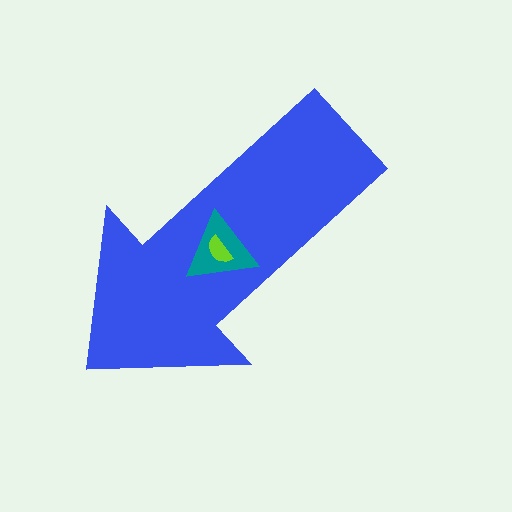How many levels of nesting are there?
3.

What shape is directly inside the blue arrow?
The teal triangle.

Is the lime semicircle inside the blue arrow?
Yes.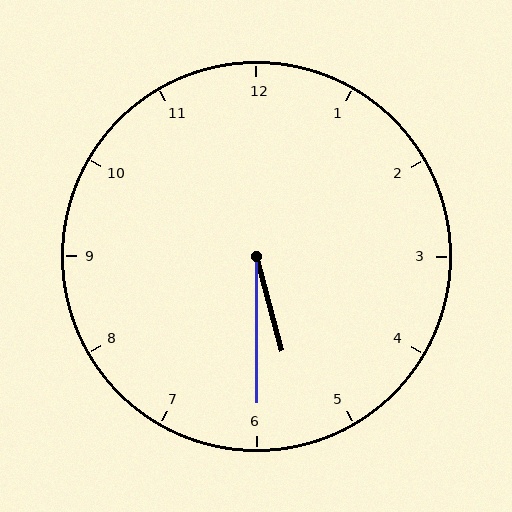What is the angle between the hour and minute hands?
Approximately 15 degrees.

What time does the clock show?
5:30.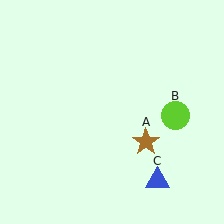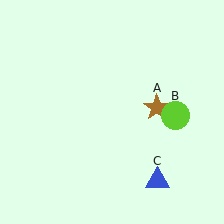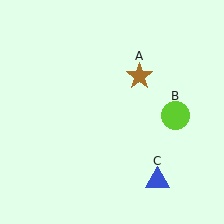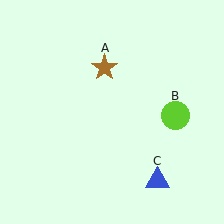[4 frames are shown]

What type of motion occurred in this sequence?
The brown star (object A) rotated counterclockwise around the center of the scene.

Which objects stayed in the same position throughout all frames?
Lime circle (object B) and blue triangle (object C) remained stationary.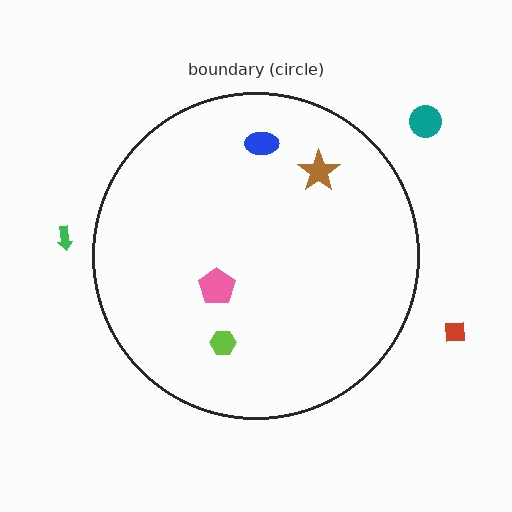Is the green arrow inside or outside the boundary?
Outside.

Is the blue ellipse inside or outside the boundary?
Inside.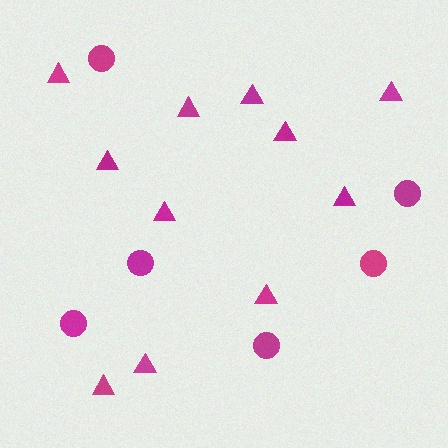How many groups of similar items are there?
There are 2 groups: one group of circles (6) and one group of triangles (11).